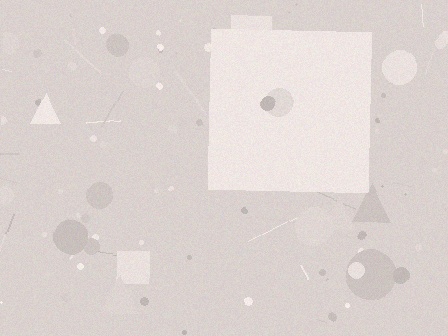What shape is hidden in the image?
A square is hidden in the image.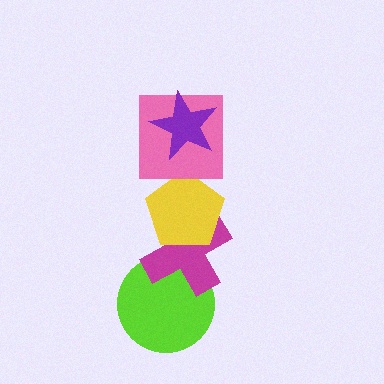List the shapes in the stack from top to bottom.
From top to bottom: the purple star, the pink square, the yellow pentagon, the magenta cross, the lime circle.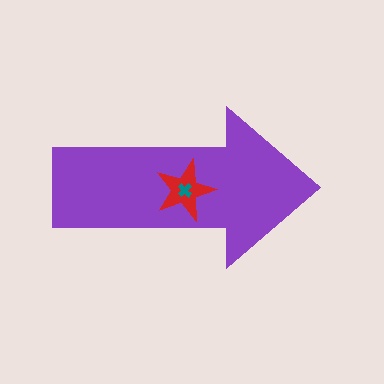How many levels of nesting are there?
3.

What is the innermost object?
The teal cross.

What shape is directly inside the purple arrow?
The red star.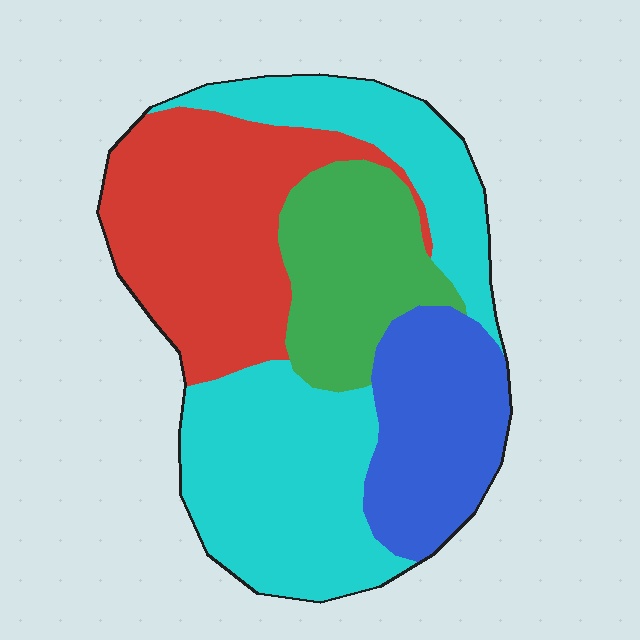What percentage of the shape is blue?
Blue takes up less than a quarter of the shape.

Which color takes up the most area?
Cyan, at roughly 40%.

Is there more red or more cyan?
Cyan.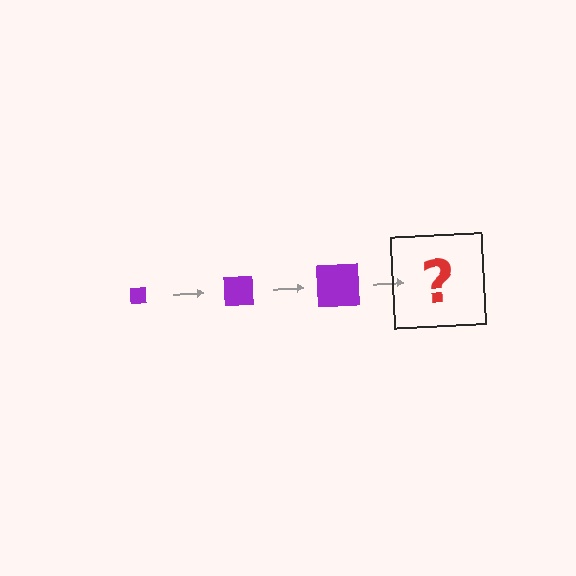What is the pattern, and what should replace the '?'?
The pattern is that the square gets progressively larger each step. The '?' should be a purple square, larger than the previous one.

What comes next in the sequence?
The next element should be a purple square, larger than the previous one.